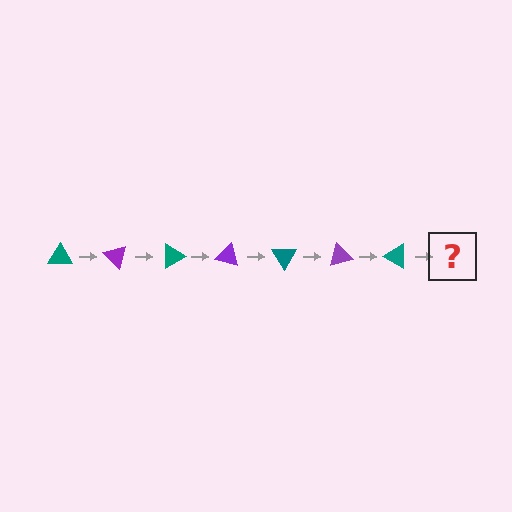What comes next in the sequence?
The next element should be a purple triangle, rotated 315 degrees from the start.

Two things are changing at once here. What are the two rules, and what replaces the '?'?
The two rules are that it rotates 45 degrees each step and the color cycles through teal and purple. The '?' should be a purple triangle, rotated 315 degrees from the start.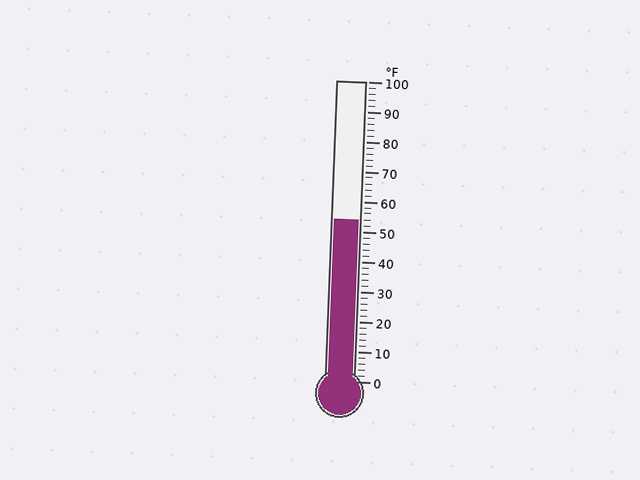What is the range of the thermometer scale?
The thermometer scale ranges from 0°F to 100°F.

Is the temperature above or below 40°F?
The temperature is above 40°F.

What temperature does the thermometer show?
The thermometer shows approximately 54°F.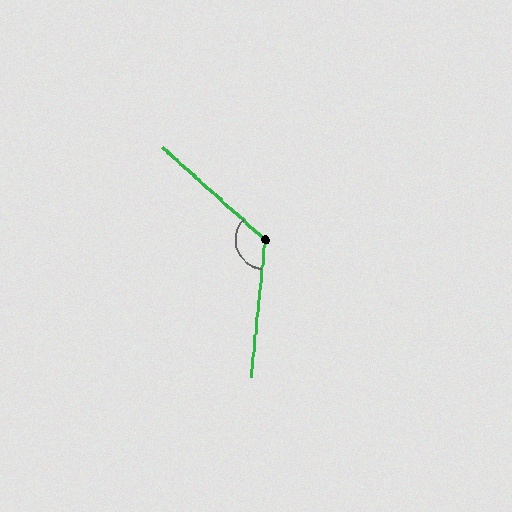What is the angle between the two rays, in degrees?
Approximately 126 degrees.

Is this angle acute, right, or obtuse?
It is obtuse.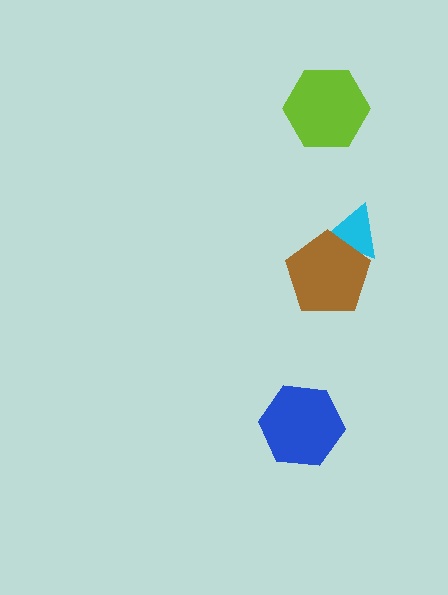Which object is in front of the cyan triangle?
The brown pentagon is in front of the cyan triangle.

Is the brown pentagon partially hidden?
No, no other shape covers it.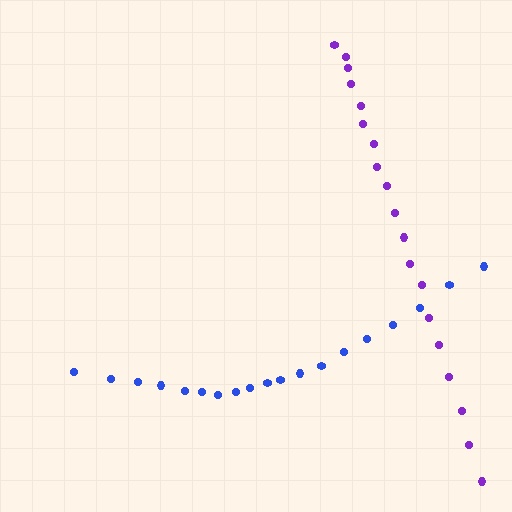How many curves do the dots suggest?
There are 2 distinct paths.